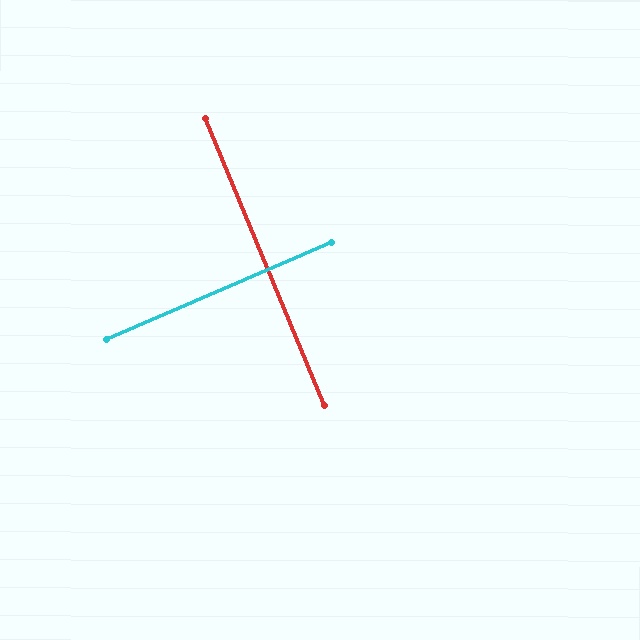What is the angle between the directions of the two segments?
Approximately 89 degrees.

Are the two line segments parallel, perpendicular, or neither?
Perpendicular — they meet at approximately 89°.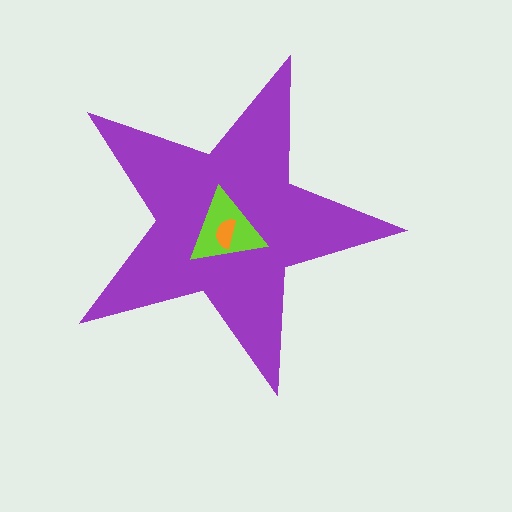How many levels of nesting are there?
3.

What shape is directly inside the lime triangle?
The orange semicircle.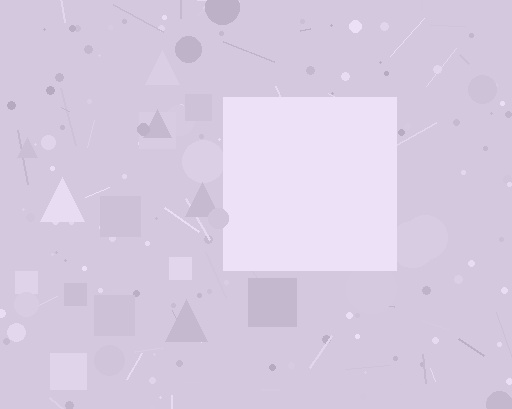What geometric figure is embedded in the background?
A square is embedded in the background.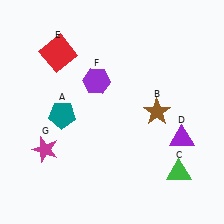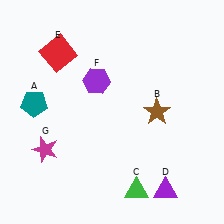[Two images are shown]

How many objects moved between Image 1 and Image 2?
3 objects moved between the two images.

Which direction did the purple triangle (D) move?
The purple triangle (D) moved down.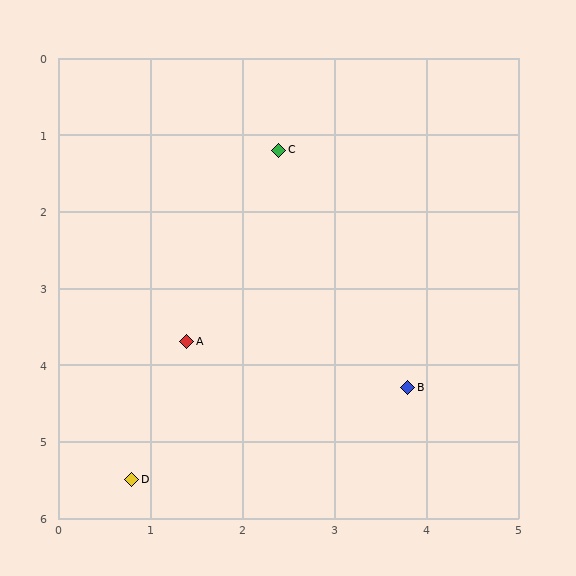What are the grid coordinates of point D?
Point D is at approximately (0.8, 5.5).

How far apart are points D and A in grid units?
Points D and A are about 1.9 grid units apart.